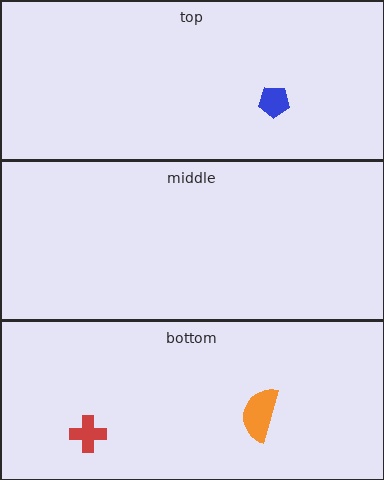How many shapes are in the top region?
1.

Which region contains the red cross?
The bottom region.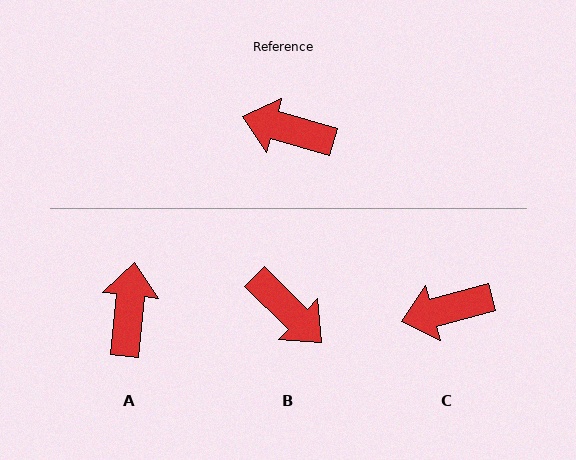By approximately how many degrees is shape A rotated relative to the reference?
Approximately 80 degrees clockwise.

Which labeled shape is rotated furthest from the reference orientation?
B, about 151 degrees away.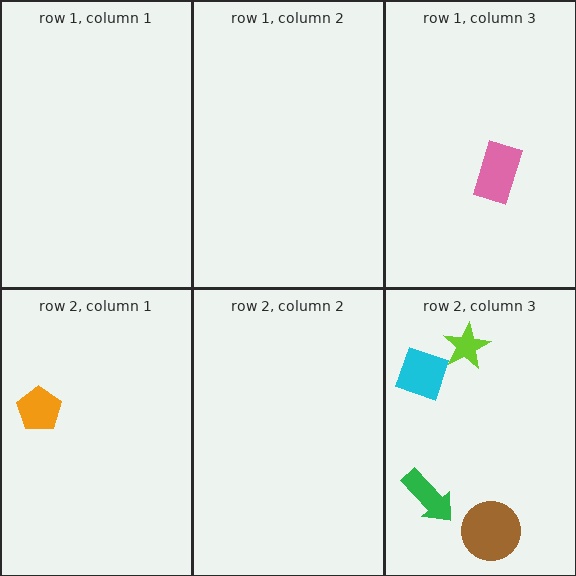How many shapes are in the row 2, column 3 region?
4.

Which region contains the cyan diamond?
The row 2, column 3 region.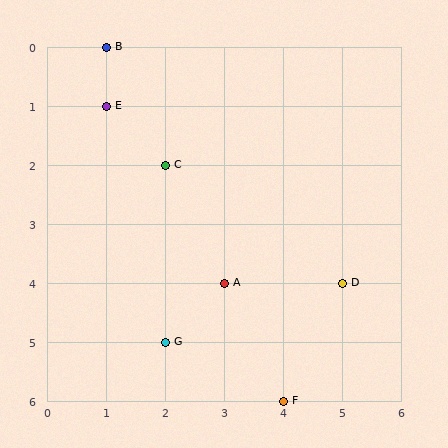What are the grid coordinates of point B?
Point B is at grid coordinates (1, 0).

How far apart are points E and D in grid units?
Points E and D are 4 columns and 3 rows apart (about 5.0 grid units diagonally).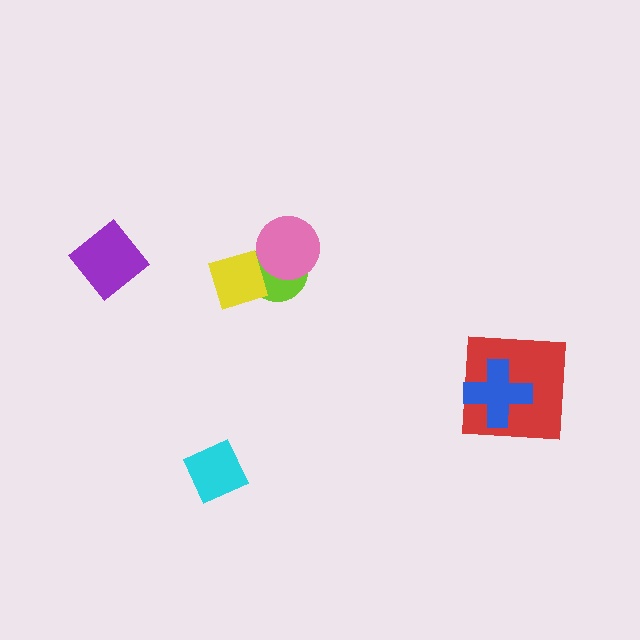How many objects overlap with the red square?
1 object overlaps with the red square.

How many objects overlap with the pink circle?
2 objects overlap with the pink circle.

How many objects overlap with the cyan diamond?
0 objects overlap with the cyan diamond.